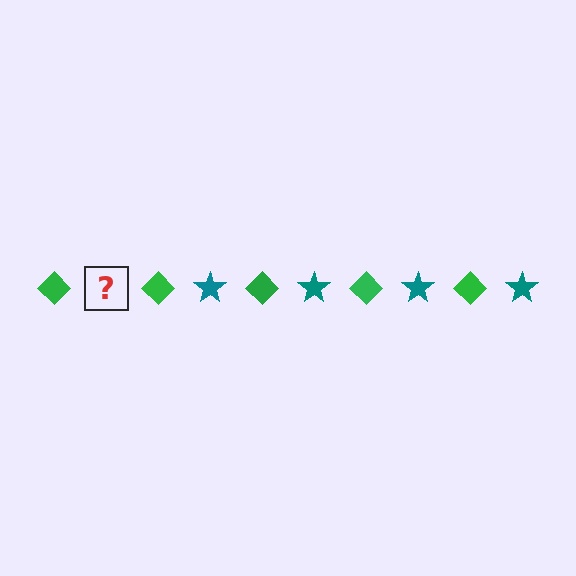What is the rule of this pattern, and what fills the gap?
The rule is that the pattern alternates between green diamond and teal star. The gap should be filled with a teal star.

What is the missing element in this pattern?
The missing element is a teal star.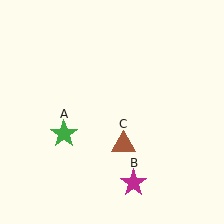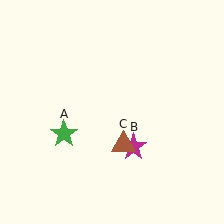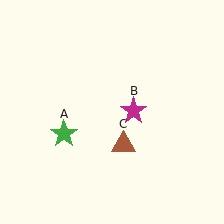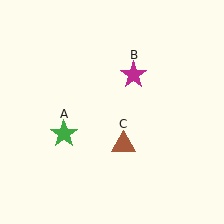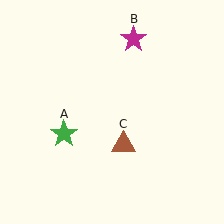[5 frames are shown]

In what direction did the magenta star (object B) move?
The magenta star (object B) moved up.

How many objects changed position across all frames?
1 object changed position: magenta star (object B).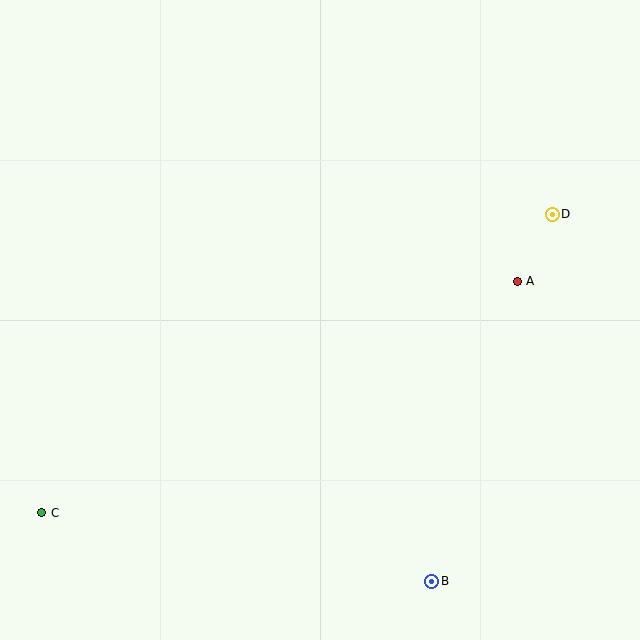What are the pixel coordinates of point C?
Point C is at (42, 513).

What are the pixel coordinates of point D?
Point D is at (552, 214).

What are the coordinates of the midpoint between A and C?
The midpoint between A and C is at (280, 397).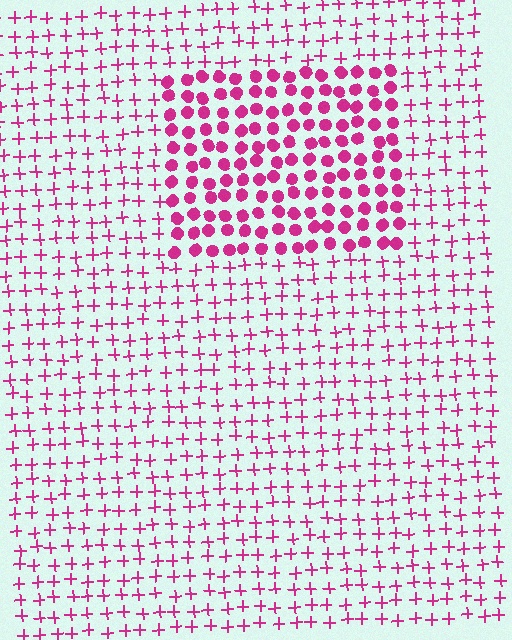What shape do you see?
I see a rectangle.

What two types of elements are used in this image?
The image uses circles inside the rectangle region and plus signs outside it.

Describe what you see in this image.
The image is filled with small magenta elements arranged in a uniform grid. A rectangle-shaped region contains circles, while the surrounding area contains plus signs. The boundary is defined purely by the change in element shape.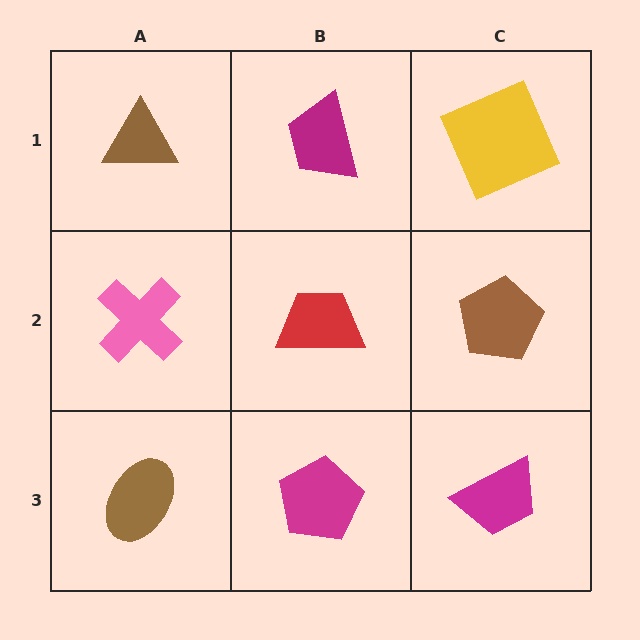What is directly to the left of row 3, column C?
A magenta pentagon.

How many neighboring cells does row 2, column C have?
3.